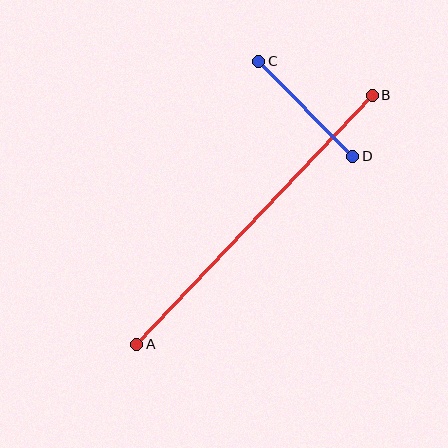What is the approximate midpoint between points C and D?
The midpoint is at approximately (306, 109) pixels.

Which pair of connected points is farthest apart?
Points A and B are farthest apart.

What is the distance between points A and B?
The distance is approximately 343 pixels.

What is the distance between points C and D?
The distance is approximately 134 pixels.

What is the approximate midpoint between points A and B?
The midpoint is at approximately (255, 220) pixels.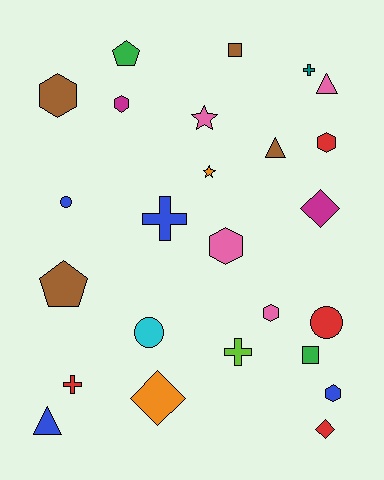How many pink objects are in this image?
There are 4 pink objects.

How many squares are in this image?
There are 2 squares.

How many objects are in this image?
There are 25 objects.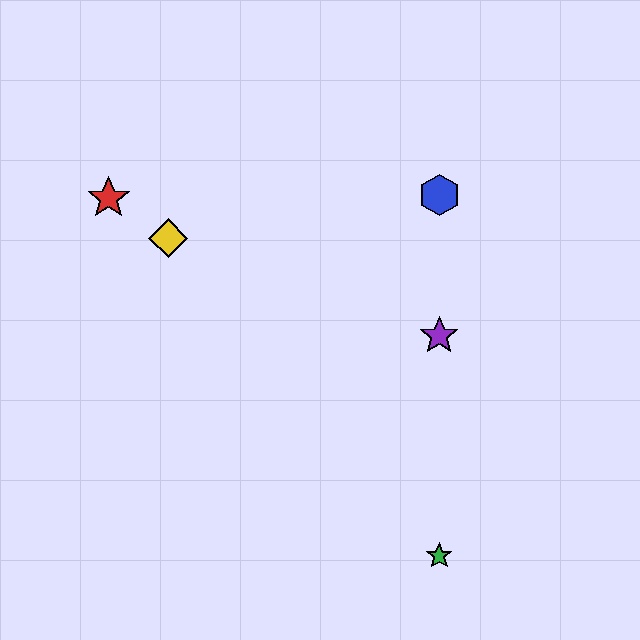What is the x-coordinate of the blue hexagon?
The blue hexagon is at x≈439.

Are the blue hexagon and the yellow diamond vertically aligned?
No, the blue hexagon is at x≈439 and the yellow diamond is at x≈168.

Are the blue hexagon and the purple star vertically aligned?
Yes, both are at x≈439.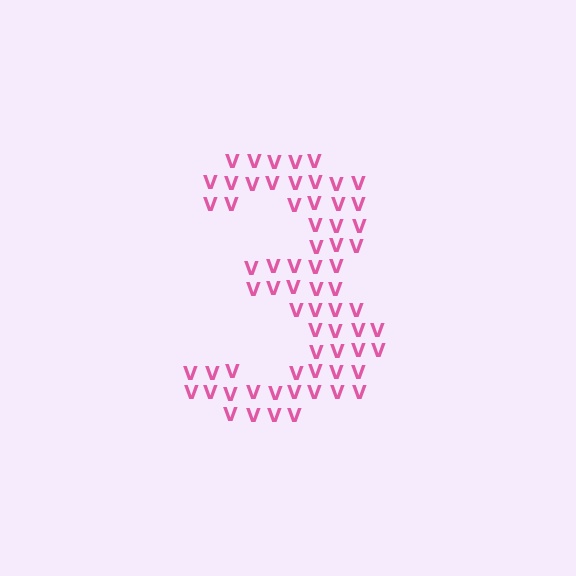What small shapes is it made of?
It is made of small letter V's.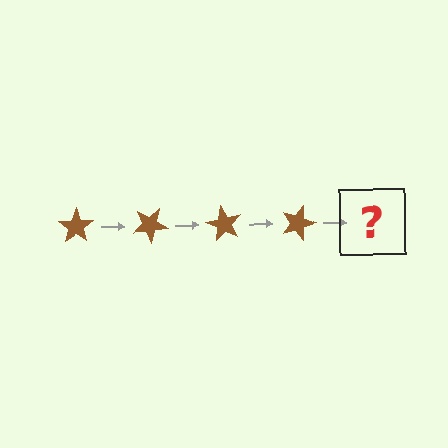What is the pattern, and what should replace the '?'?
The pattern is that the star rotates 30 degrees each step. The '?' should be a brown star rotated 120 degrees.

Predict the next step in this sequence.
The next step is a brown star rotated 120 degrees.